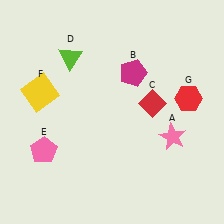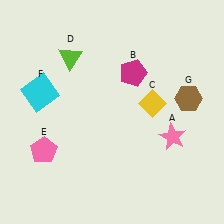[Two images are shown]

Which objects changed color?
C changed from red to yellow. F changed from yellow to cyan. G changed from red to brown.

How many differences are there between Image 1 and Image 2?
There are 3 differences between the two images.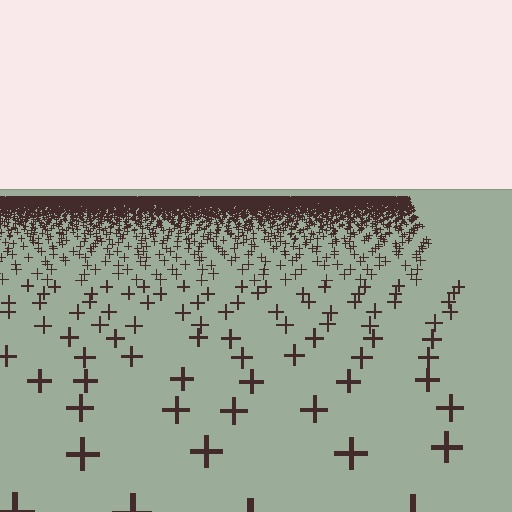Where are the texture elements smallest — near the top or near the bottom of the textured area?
Near the top.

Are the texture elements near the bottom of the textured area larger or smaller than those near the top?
Larger. Near the bottom, elements are closer to the viewer and appear at a bigger on-screen size.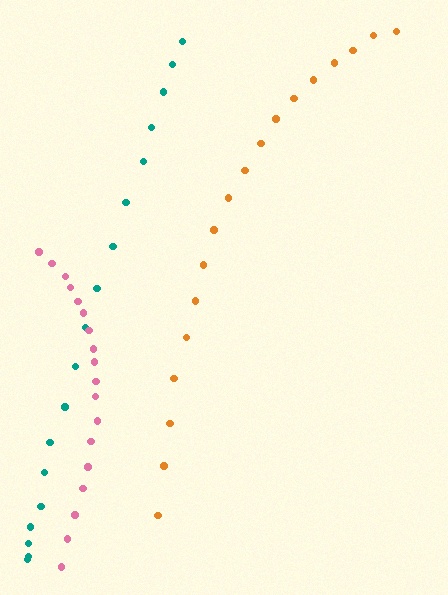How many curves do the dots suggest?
There are 3 distinct paths.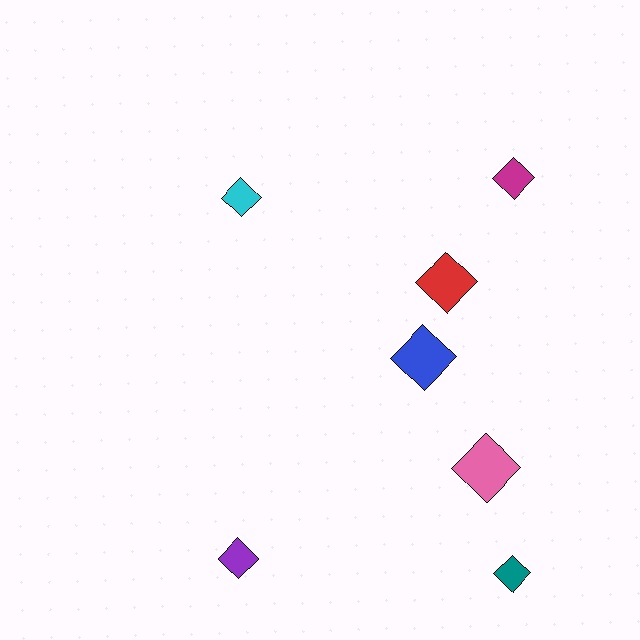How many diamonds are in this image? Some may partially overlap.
There are 7 diamonds.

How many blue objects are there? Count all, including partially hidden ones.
There is 1 blue object.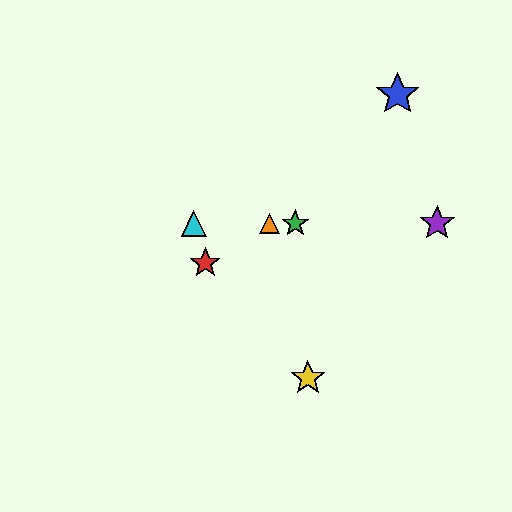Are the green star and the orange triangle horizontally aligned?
Yes, both are at y≈223.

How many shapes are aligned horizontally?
4 shapes (the green star, the purple star, the orange triangle, the cyan triangle) are aligned horizontally.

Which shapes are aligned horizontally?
The green star, the purple star, the orange triangle, the cyan triangle are aligned horizontally.